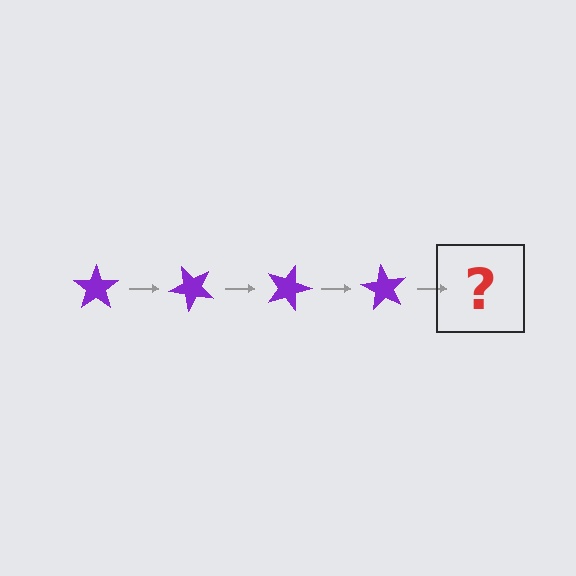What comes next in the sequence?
The next element should be a purple star rotated 180 degrees.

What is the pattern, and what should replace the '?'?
The pattern is that the star rotates 45 degrees each step. The '?' should be a purple star rotated 180 degrees.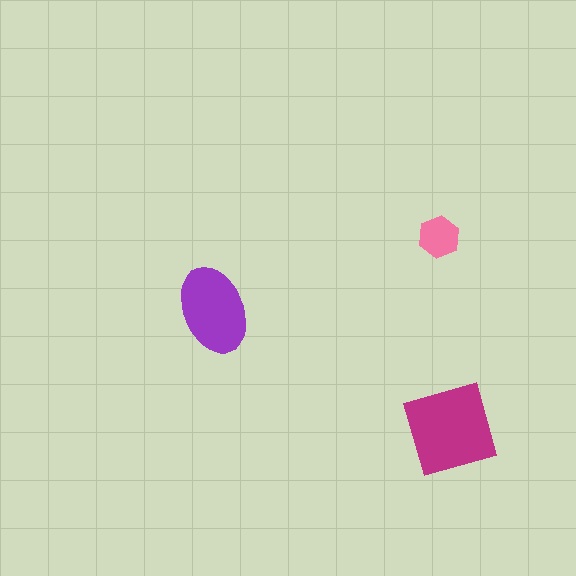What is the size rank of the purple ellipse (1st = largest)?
2nd.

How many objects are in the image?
There are 3 objects in the image.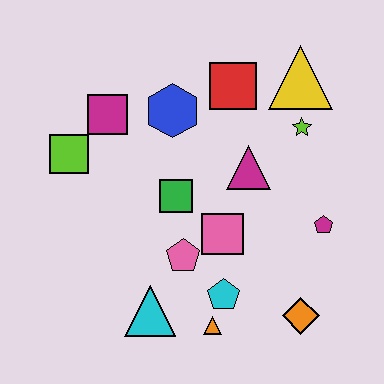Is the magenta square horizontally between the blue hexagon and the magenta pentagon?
No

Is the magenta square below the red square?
Yes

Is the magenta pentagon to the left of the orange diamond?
No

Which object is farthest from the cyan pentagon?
The yellow triangle is farthest from the cyan pentagon.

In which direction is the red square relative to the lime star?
The red square is to the left of the lime star.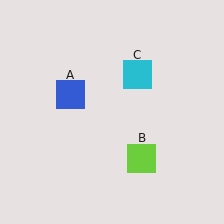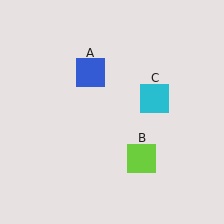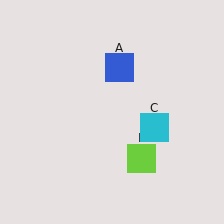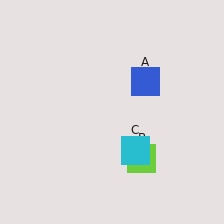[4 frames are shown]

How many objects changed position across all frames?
2 objects changed position: blue square (object A), cyan square (object C).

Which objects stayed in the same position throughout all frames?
Lime square (object B) remained stationary.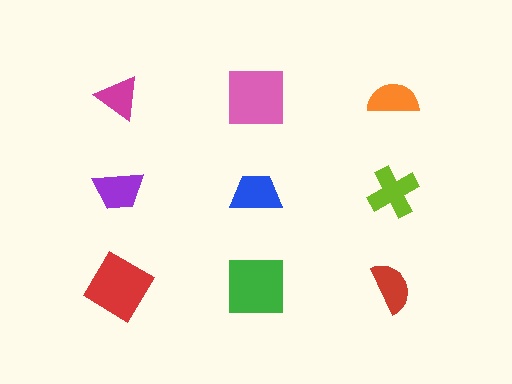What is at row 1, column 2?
A pink square.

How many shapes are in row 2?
3 shapes.